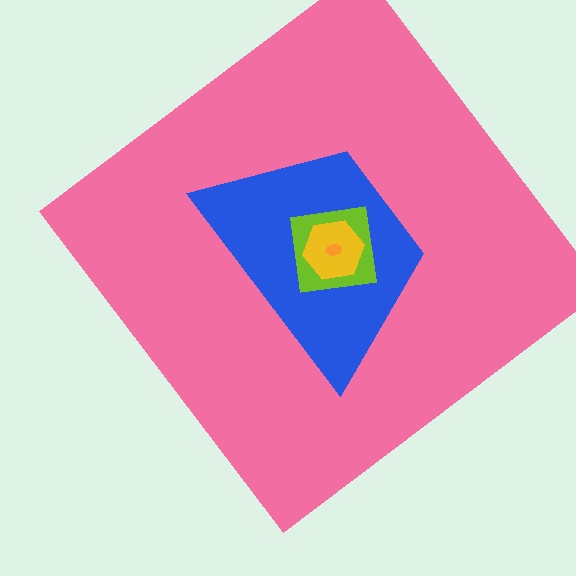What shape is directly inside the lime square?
The yellow hexagon.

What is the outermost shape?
The pink diamond.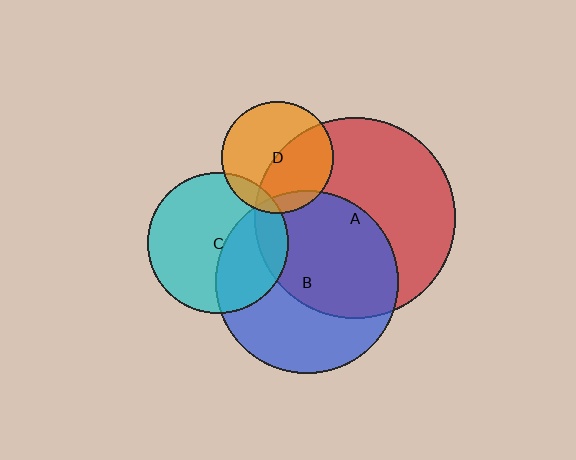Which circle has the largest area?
Circle A (red).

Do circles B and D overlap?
Yes.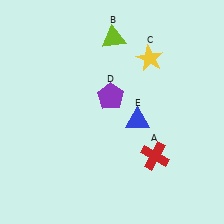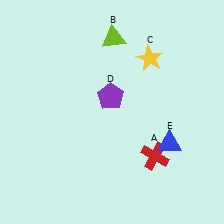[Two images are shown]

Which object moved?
The blue triangle (E) moved right.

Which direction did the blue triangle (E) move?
The blue triangle (E) moved right.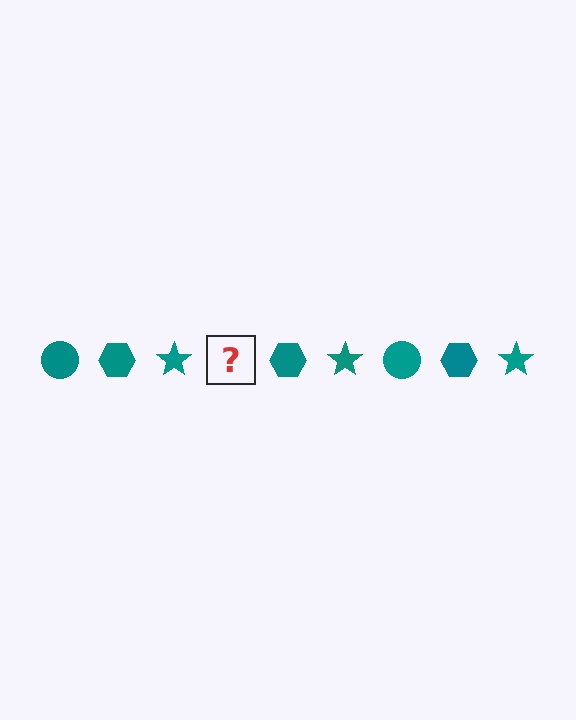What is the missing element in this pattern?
The missing element is a teal circle.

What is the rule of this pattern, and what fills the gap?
The rule is that the pattern cycles through circle, hexagon, star shapes in teal. The gap should be filled with a teal circle.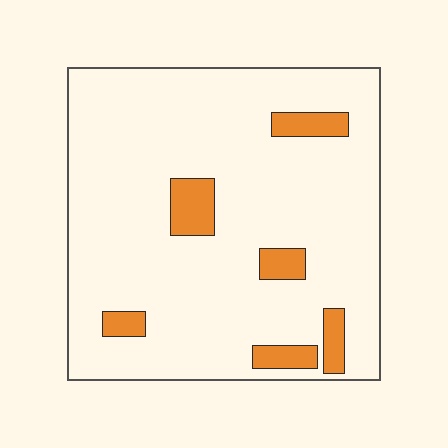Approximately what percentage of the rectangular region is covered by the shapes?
Approximately 10%.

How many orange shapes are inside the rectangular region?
6.